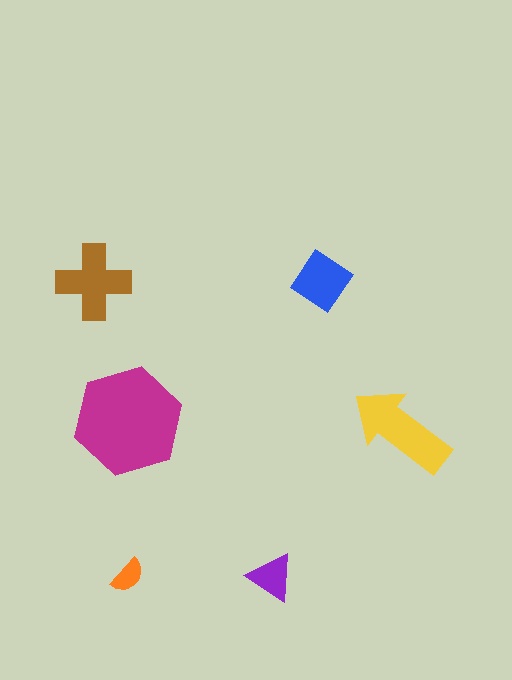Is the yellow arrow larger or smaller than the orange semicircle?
Larger.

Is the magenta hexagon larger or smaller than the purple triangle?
Larger.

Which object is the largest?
The magenta hexagon.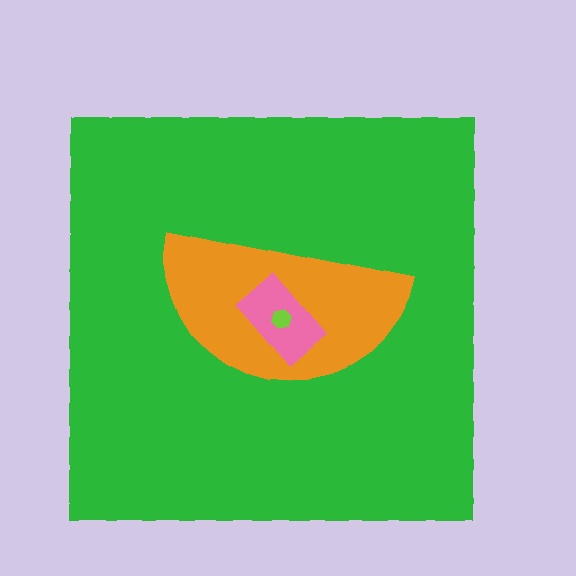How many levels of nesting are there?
4.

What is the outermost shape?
The green square.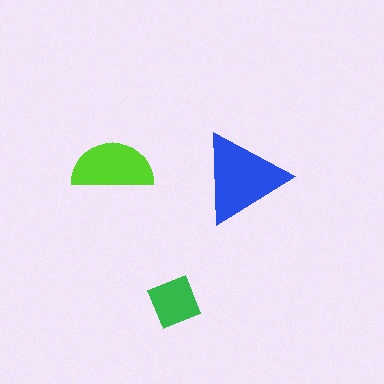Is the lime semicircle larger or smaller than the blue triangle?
Smaller.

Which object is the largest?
The blue triangle.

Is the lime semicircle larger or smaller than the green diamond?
Larger.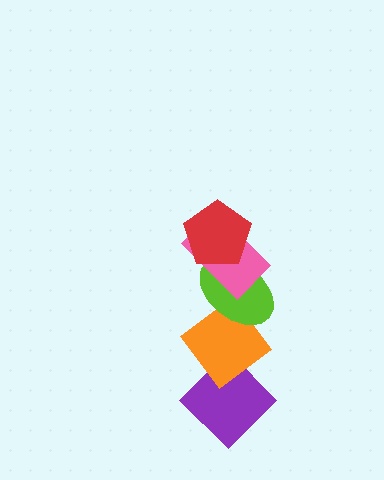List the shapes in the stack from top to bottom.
From top to bottom: the red pentagon, the pink rectangle, the lime ellipse, the orange diamond, the purple diamond.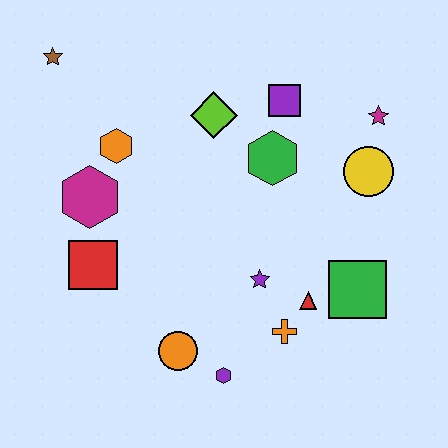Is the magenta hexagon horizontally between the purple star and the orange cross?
No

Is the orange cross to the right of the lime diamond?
Yes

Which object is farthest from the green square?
The brown star is farthest from the green square.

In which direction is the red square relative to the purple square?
The red square is to the left of the purple square.